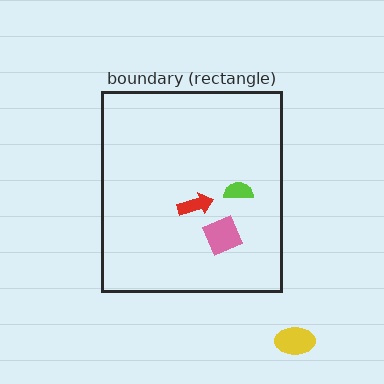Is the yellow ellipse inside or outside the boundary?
Outside.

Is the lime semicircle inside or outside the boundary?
Inside.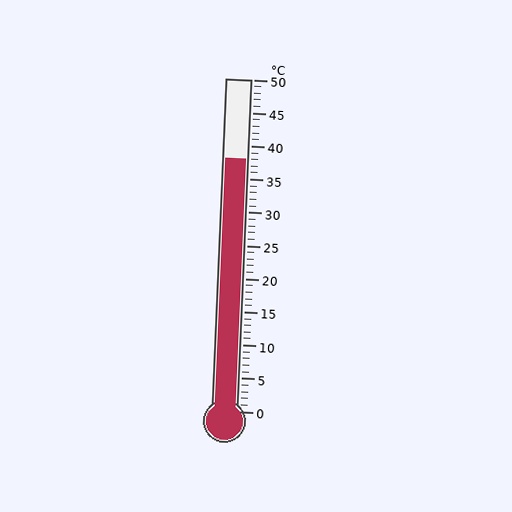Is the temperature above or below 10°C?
The temperature is above 10°C.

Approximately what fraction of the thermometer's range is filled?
The thermometer is filled to approximately 75% of its range.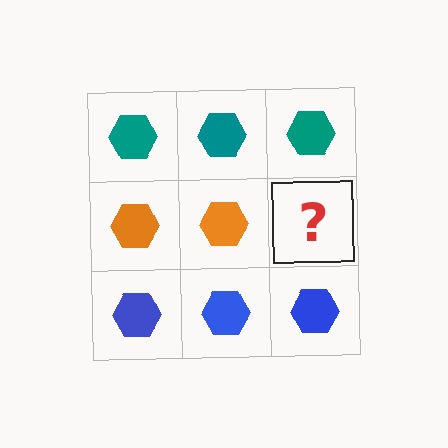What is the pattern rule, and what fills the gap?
The rule is that each row has a consistent color. The gap should be filled with an orange hexagon.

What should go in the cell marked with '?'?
The missing cell should contain an orange hexagon.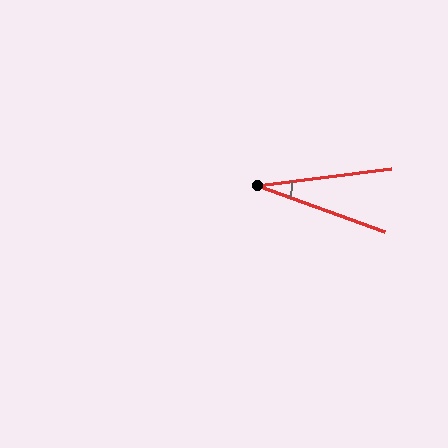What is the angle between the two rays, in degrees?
Approximately 27 degrees.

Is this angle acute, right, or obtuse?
It is acute.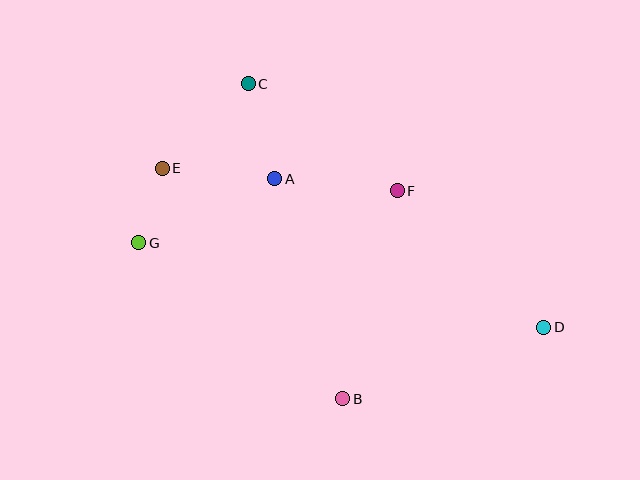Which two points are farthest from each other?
Points D and G are farthest from each other.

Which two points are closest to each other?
Points E and G are closest to each other.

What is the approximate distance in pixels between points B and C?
The distance between B and C is approximately 329 pixels.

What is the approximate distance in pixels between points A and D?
The distance between A and D is approximately 308 pixels.